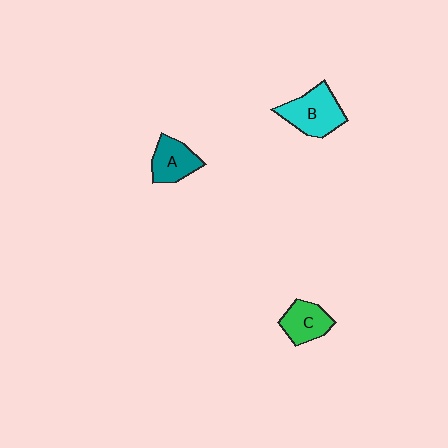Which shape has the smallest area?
Shape A (teal).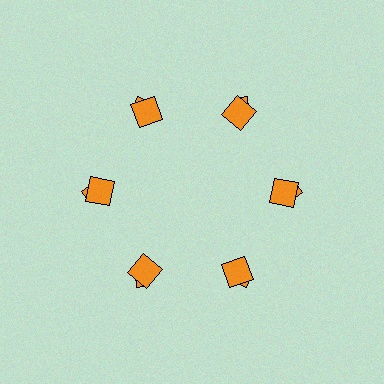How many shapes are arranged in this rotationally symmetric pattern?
There are 12 shapes, arranged in 6 groups of 2.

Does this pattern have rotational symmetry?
Yes, this pattern has 6-fold rotational symmetry. It looks the same after rotating 60 degrees around the center.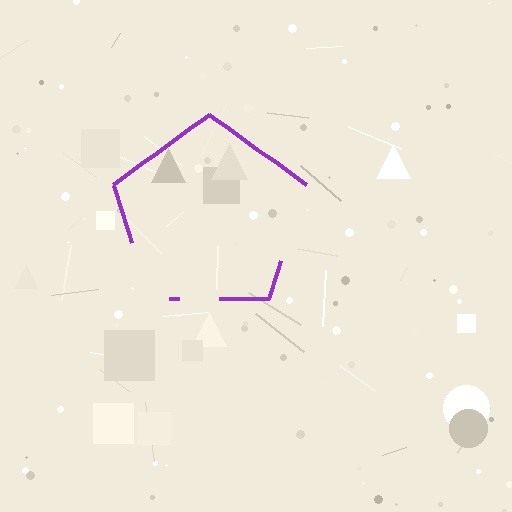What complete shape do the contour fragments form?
The contour fragments form a pentagon.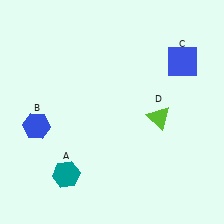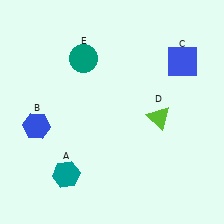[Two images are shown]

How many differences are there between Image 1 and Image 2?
There is 1 difference between the two images.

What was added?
A teal circle (E) was added in Image 2.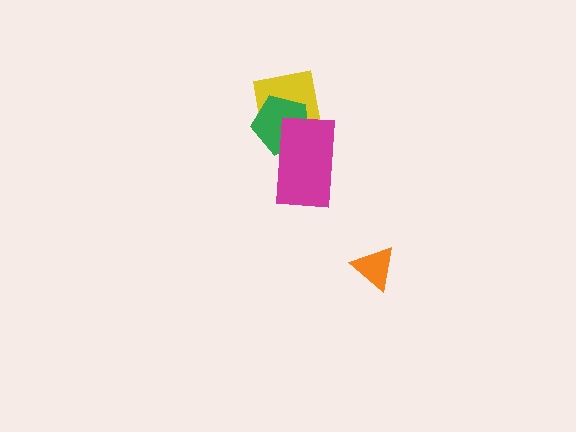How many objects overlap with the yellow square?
2 objects overlap with the yellow square.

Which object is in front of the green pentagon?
The magenta rectangle is in front of the green pentagon.